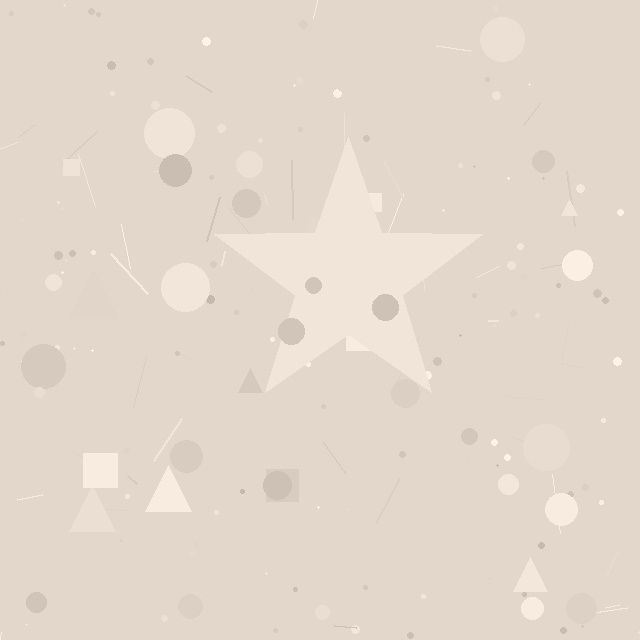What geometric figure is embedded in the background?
A star is embedded in the background.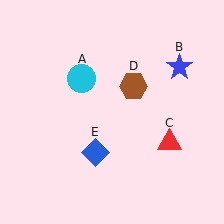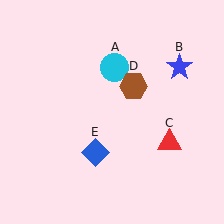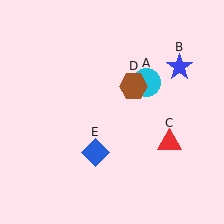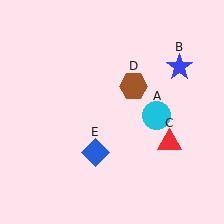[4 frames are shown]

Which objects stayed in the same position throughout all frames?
Blue star (object B) and red triangle (object C) and brown hexagon (object D) and blue diamond (object E) remained stationary.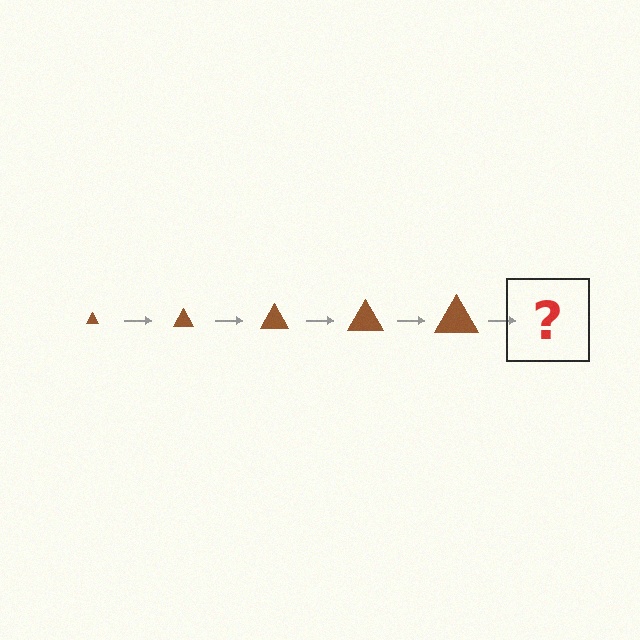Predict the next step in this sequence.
The next step is a brown triangle, larger than the previous one.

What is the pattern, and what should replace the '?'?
The pattern is that the triangle gets progressively larger each step. The '?' should be a brown triangle, larger than the previous one.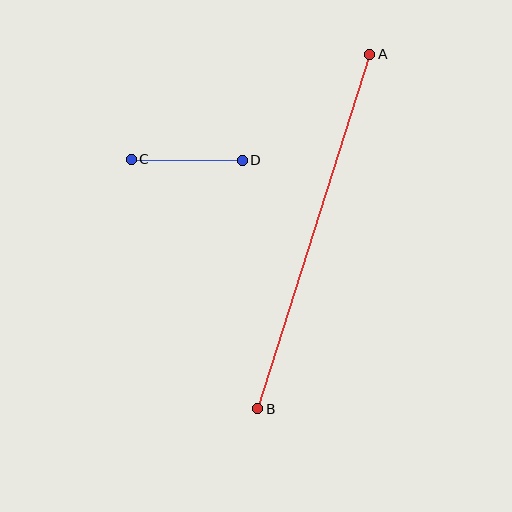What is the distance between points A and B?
The distance is approximately 372 pixels.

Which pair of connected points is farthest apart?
Points A and B are farthest apart.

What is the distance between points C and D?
The distance is approximately 111 pixels.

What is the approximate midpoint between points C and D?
The midpoint is at approximately (187, 160) pixels.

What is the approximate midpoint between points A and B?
The midpoint is at approximately (314, 232) pixels.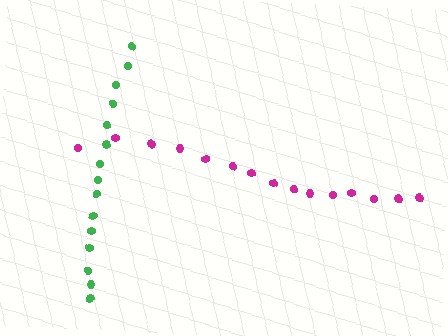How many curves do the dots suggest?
There are 2 distinct paths.